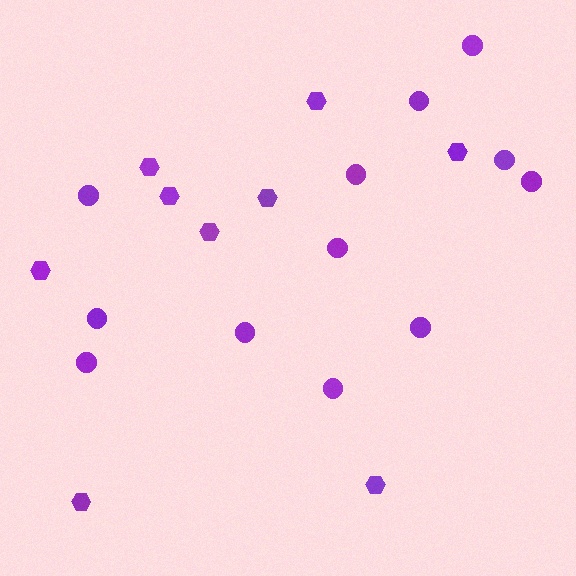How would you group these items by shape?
There are 2 groups: one group of circles (12) and one group of hexagons (9).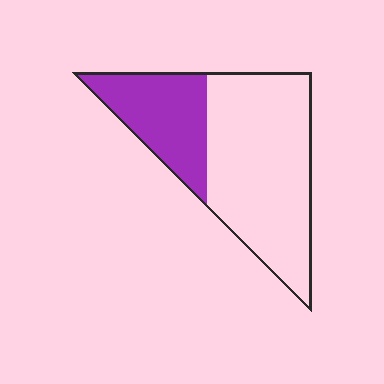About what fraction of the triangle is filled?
About one third (1/3).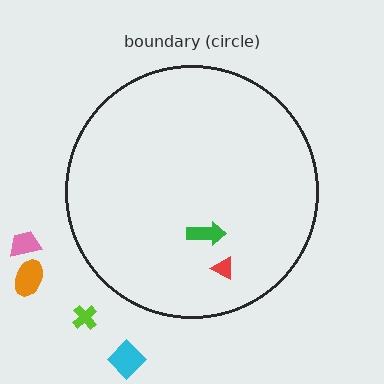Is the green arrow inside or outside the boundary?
Inside.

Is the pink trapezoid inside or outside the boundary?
Outside.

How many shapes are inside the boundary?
2 inside, 4 outside.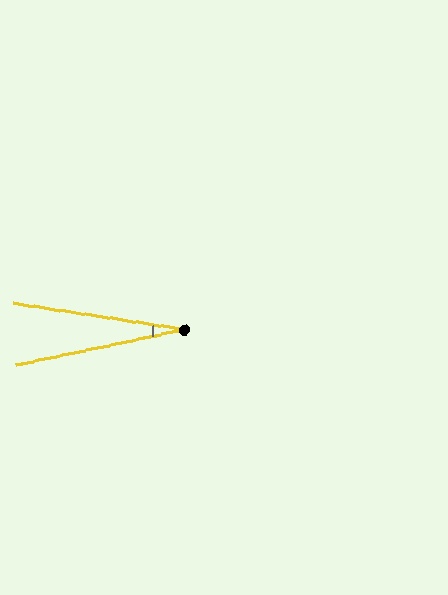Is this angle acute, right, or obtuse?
It is acute.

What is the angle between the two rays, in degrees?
Approximately 20 degrees.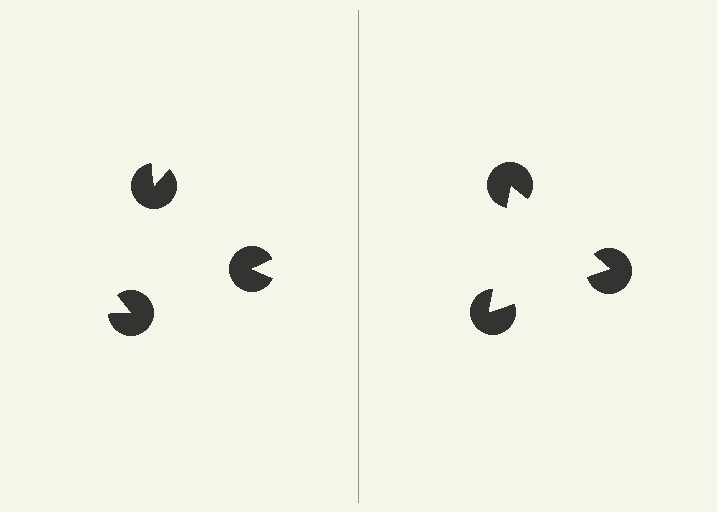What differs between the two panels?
The pac-man discs are positioned identically on both sides; only the wedge orientations differ. On the right they align to a triangle; on the left they are misaligned.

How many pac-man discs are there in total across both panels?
6 — 3 on each side.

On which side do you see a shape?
An illusory triangle appears on the right side. On the left side the wedge cuts are rotated, so no coherent shape forms.